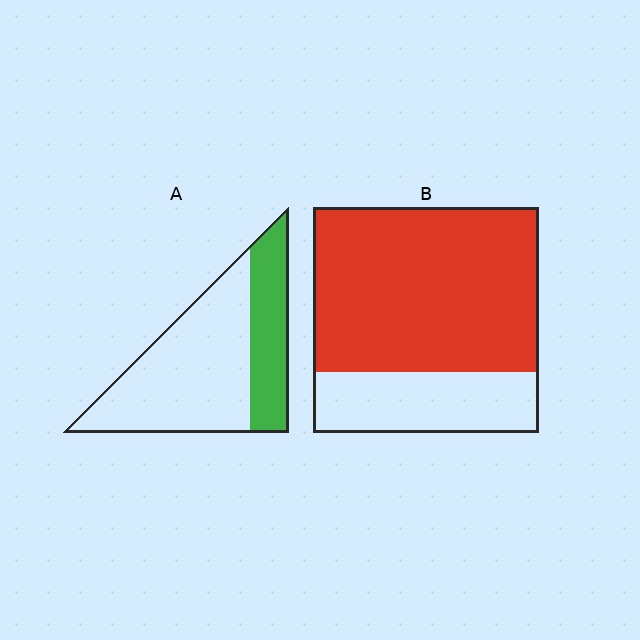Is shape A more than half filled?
No.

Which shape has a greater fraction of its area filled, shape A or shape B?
Shape B.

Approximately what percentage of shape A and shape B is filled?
A is approximately 30% and B is approximately 75%.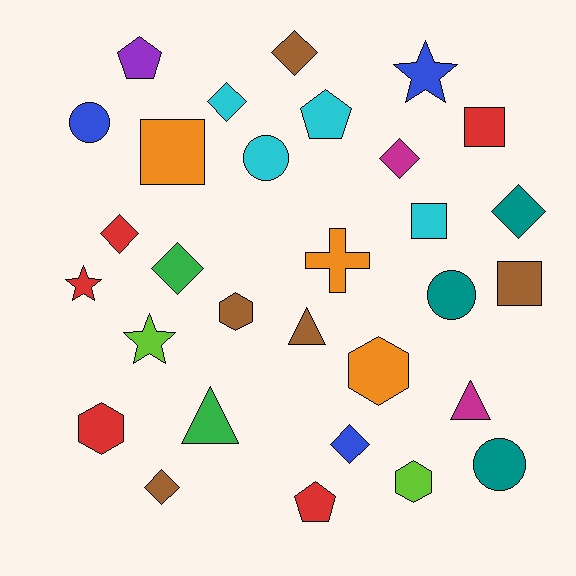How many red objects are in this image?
There are 5 red objects.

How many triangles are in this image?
There are 3 triangles.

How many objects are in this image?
There are 30 objects.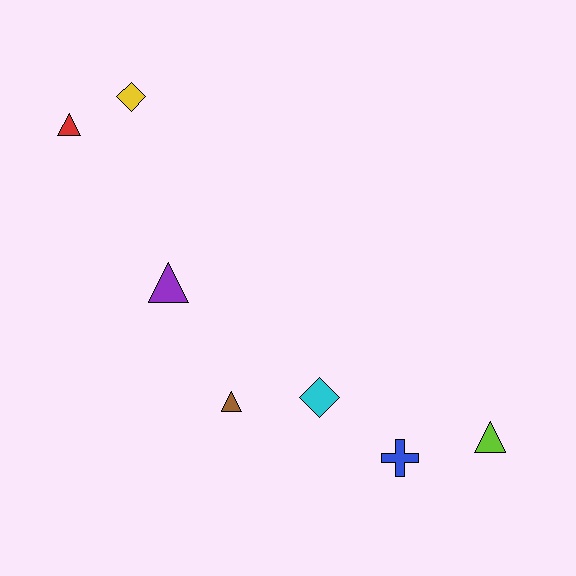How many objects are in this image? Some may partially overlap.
There are 7 objects.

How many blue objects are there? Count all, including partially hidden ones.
There is 1 blue object.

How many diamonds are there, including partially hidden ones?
There are 2 diamonds.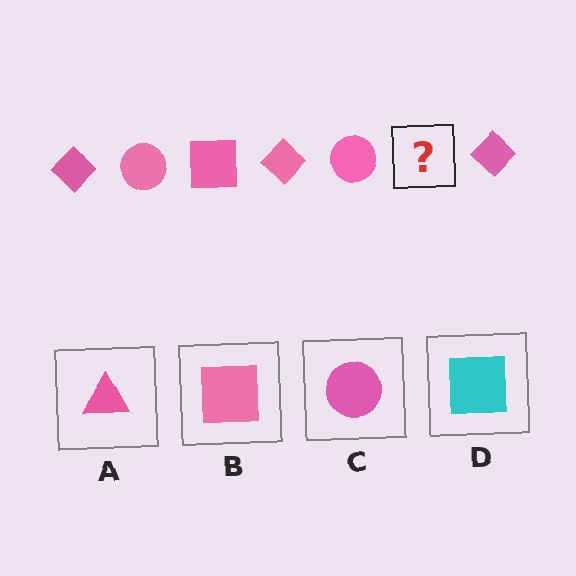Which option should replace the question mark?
Option B.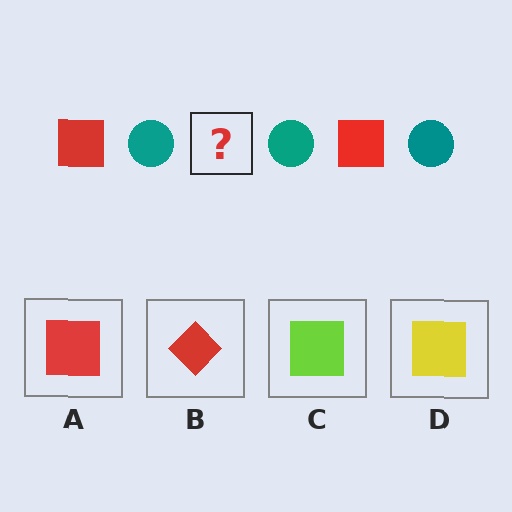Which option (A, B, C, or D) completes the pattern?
A.